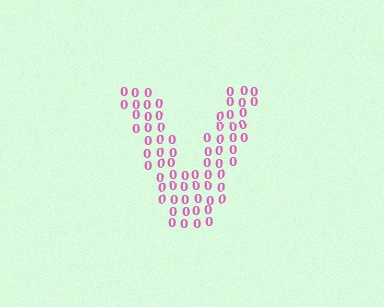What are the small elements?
The small elements are digit 0's.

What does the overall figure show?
The overall figure shows the letter V.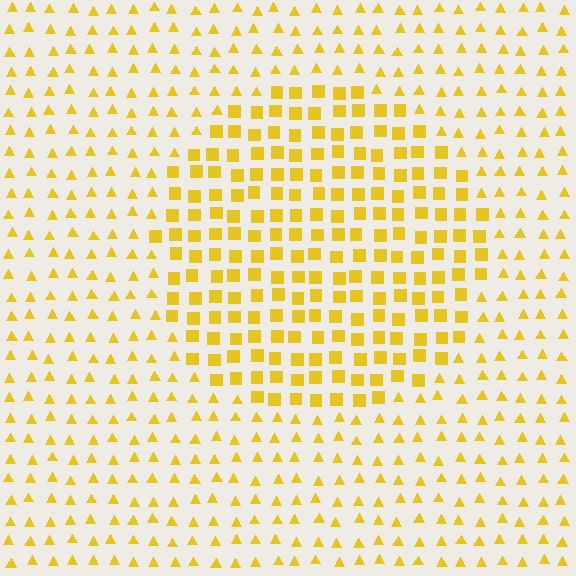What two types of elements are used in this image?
The image uses squares inside the circle region and triangles outside it.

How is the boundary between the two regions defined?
The boundary is defined by a change in element shape: squares inside vs. triangles outside. All elements share the same color and spacing.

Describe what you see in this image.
The image is filled with small yellow elements arranged in a uniform grid. A circle-shaped region contains squares, while the surrounding area contains triangles. The boundary is defined purely by the change in element shape.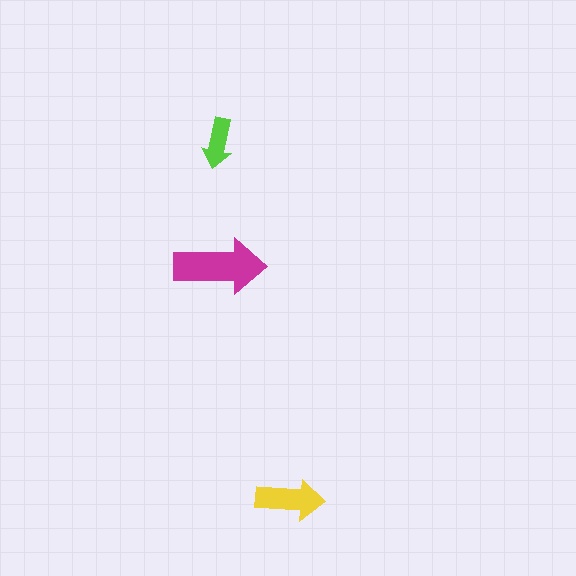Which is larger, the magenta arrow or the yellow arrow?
The magenta one.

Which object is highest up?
The lime arrow is topmost.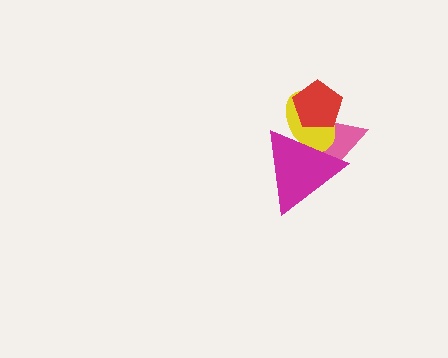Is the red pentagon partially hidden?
Yes, it is partially covered by another shape.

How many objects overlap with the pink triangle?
3 objects overlap with the pink triangle.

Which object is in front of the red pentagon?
The magenta triangle is in front of the red pentagon.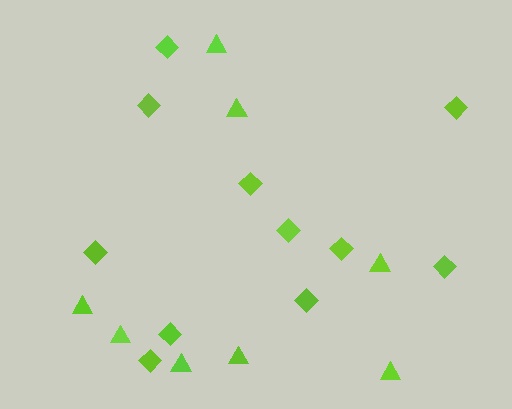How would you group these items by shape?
There are 2 groups: one group of triangles (8) and one group of diamonds (11).